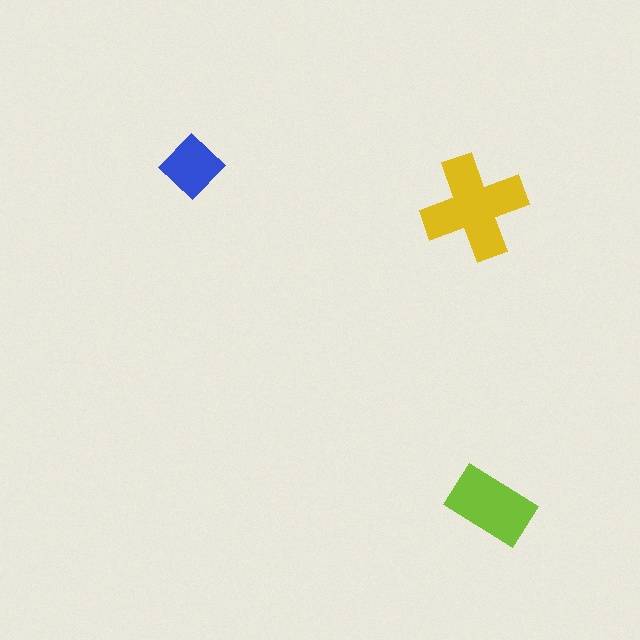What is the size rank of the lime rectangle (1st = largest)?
2nd.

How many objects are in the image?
There are 3 objects in the image.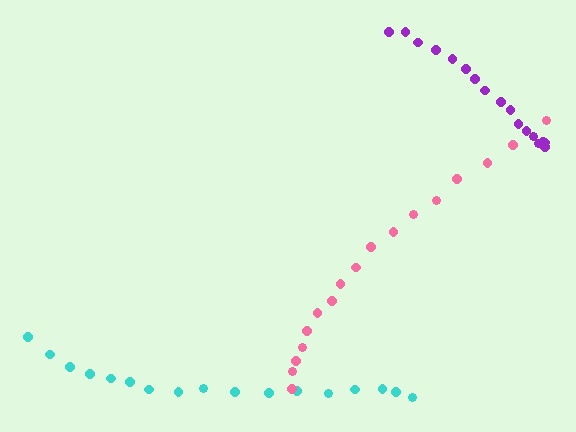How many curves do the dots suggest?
There are 3 distinct paths.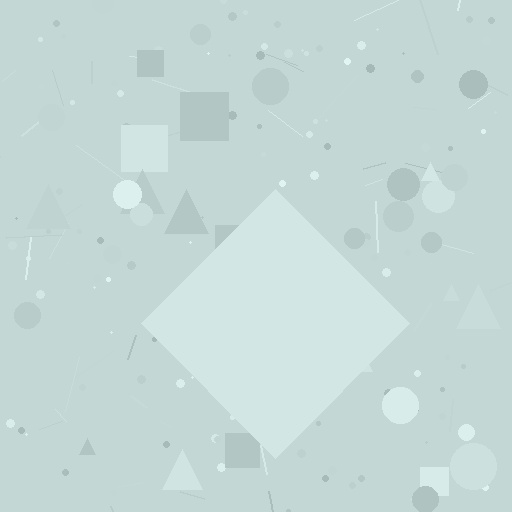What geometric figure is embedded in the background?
A diamond is embedded in the background.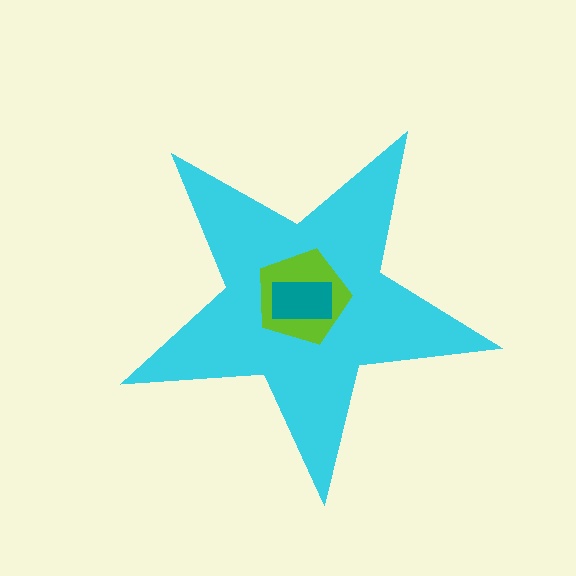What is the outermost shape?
The cyan star.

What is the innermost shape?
The teal rectangle.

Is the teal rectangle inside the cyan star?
Yes.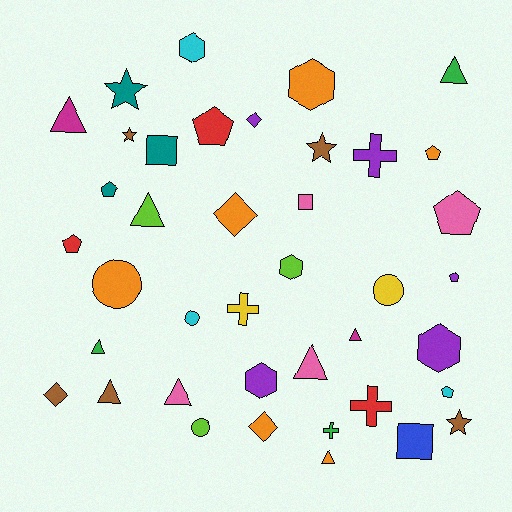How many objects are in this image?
There are 40 objects.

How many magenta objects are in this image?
There are 2 magenta objects.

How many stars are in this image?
There are 4 stars.